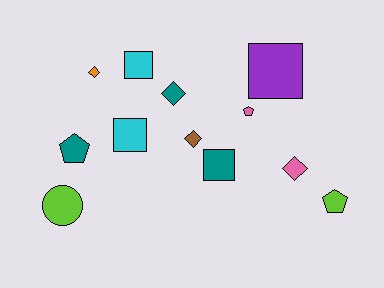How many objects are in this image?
There are 12 objects.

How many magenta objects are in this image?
There are no magenta objects.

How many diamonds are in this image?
There are 4 diamonds.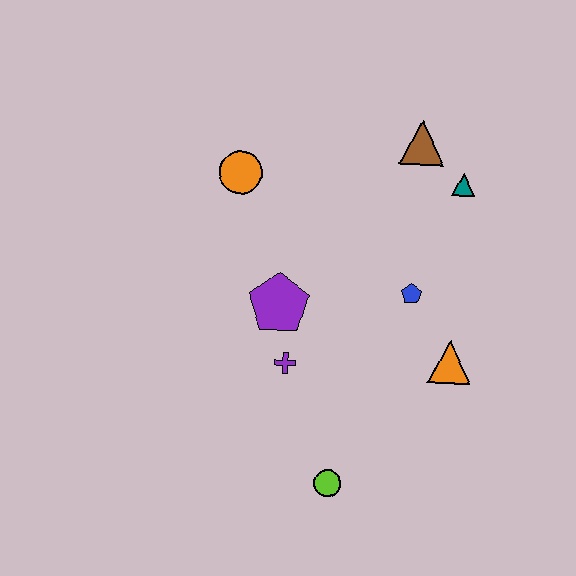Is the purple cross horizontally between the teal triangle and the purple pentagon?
Yes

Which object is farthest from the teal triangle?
The lime circle is farthest from the teal triangle.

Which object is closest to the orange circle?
The purple pentagon is closest to the orange circle.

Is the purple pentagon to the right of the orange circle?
Yes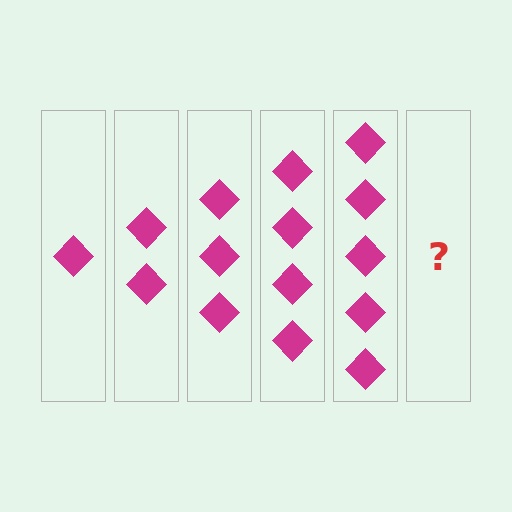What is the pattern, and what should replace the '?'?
The pattern is that each step adds one more diamond. The '?' should be 6 diamonds.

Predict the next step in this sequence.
The next step is 6 diamonds.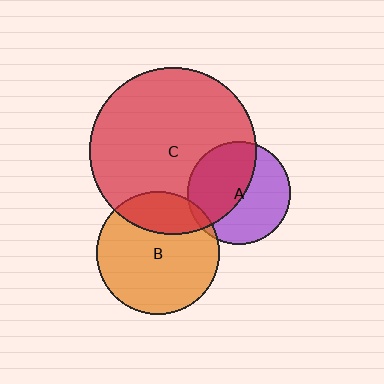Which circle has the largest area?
Circle C (red).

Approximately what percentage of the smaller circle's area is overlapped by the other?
Approximately 5%.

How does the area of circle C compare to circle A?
Approximately 2.6 times.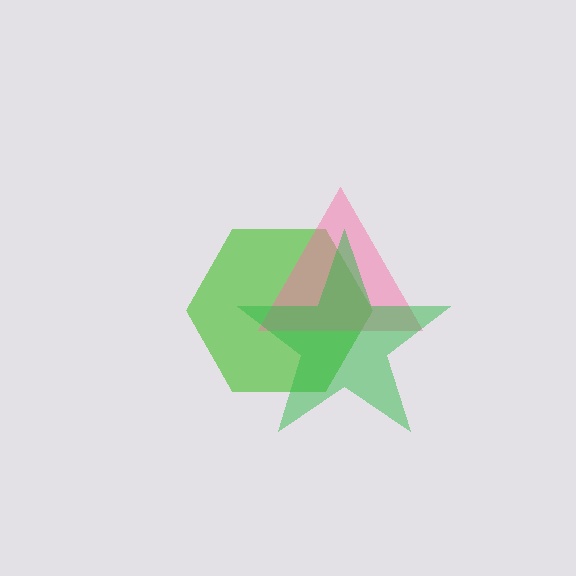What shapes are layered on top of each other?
The layered shapes are: a lime hexagon, a pink triangle, a green star.